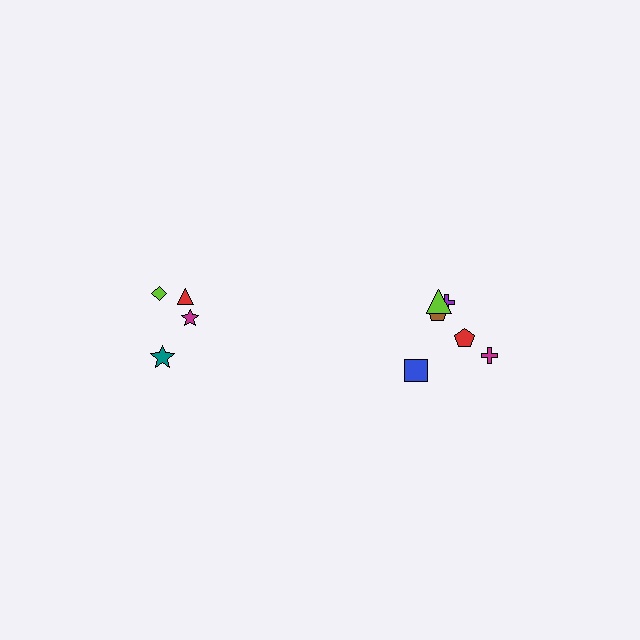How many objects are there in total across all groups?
There are 10 objects.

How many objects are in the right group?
There are 6 objects.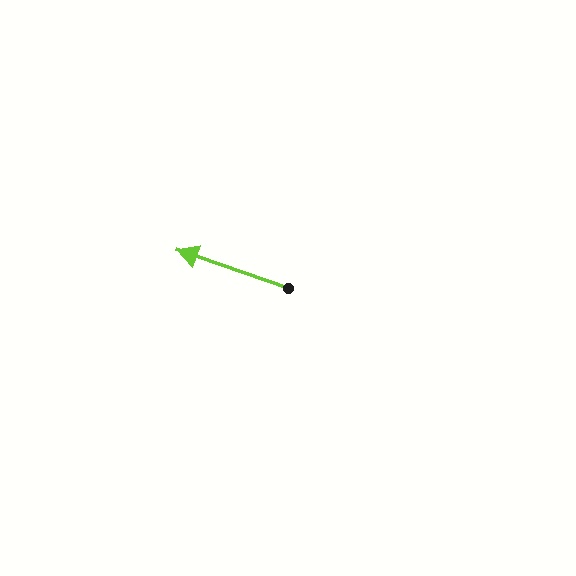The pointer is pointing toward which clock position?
Roughly 10 o'clock.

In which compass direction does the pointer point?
West.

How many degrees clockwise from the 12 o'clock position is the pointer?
Approximately 289 degrees.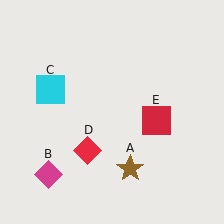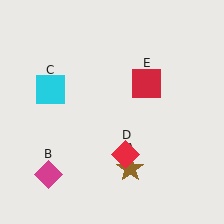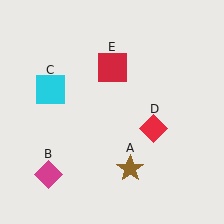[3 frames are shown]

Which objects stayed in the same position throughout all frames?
Brown star (object A) and magenta diamond (object B) and cyan square (object C) remained stationary.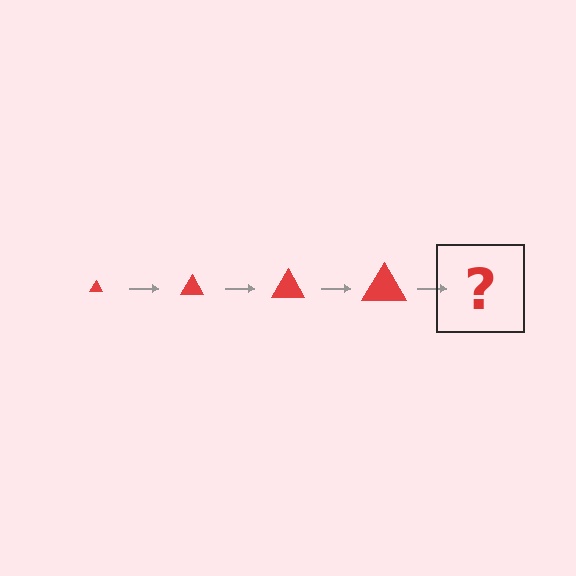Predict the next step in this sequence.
The next step is a red triangle, larger than the previous one.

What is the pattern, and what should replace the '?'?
The pattern is that the triangle gets progressively larger each step. The '?' should be a red triangle, larger than the previous one.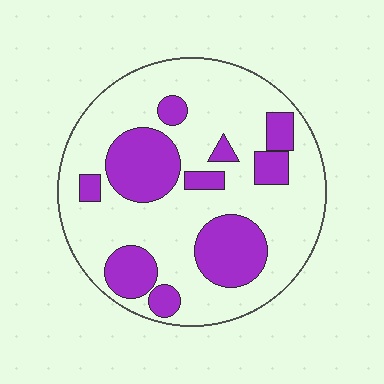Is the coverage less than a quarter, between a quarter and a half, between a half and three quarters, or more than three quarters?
Between a quarter and a half.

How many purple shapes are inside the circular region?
10.